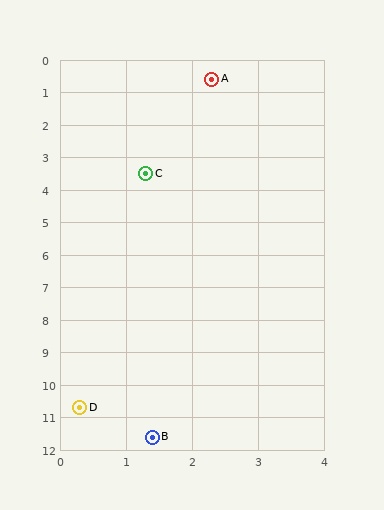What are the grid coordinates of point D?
Point D is at approximately (0.3, 10.7).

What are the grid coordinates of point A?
Point A is at approximately (2.3, 0.6).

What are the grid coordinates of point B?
Point B is at approximately (1.4, 11.6).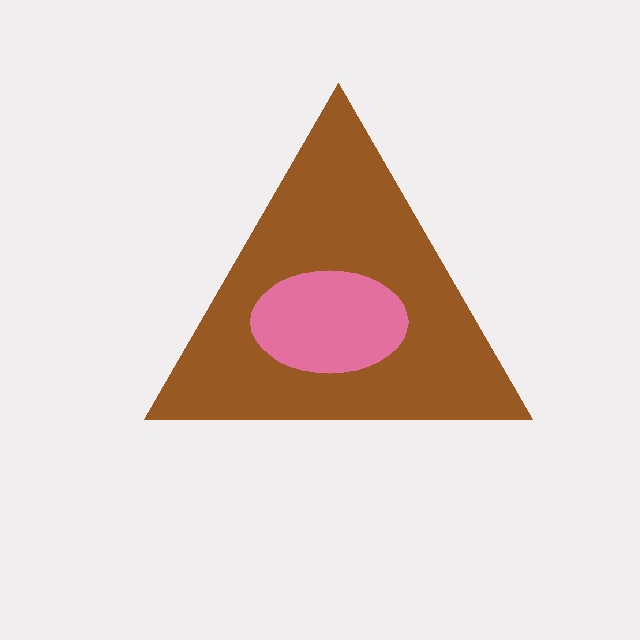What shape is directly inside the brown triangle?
The pink ellipse.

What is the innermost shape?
The pink ellipse.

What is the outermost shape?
The brown triangle.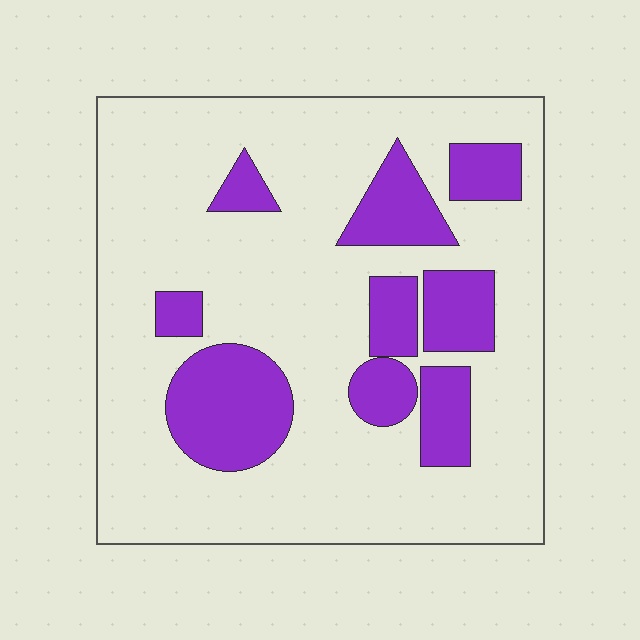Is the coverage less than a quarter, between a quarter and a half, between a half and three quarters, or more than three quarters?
Less than a quarter.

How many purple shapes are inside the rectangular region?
9.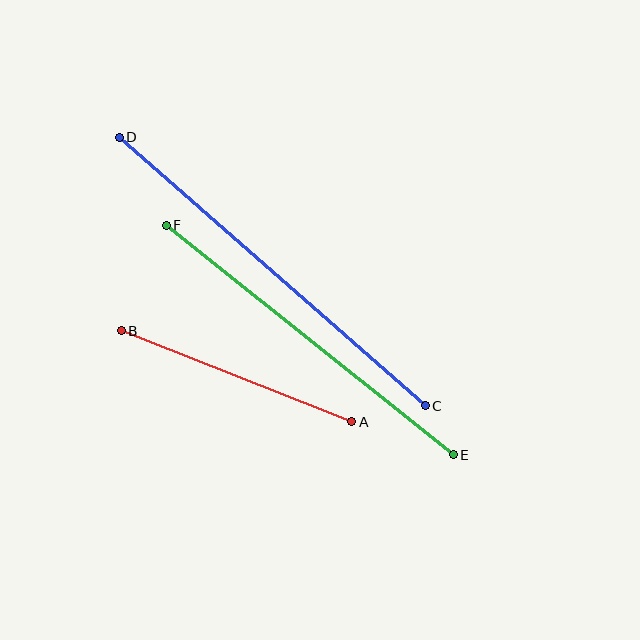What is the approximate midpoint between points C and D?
The midpoint is at approximately (272, 271) pixels.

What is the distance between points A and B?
The distance is approximately 247 pixels.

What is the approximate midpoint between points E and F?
The midpoint is at approximately (310, 340) pixels.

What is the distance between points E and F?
The distance is approximately 368 pixels.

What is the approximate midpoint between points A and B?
The midpoint is at approximately (236, 376) pixels.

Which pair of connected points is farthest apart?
Points C and D are farthest apart.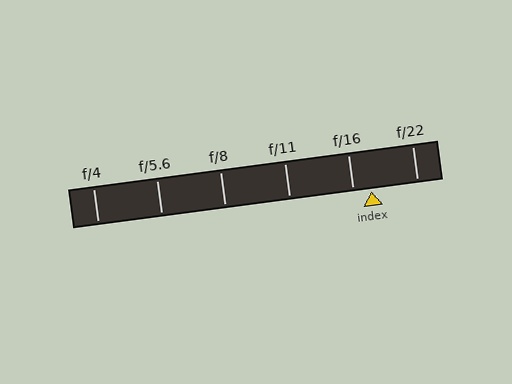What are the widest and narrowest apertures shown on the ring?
The widest aperture shown is f/4 and the narrowest is f/22.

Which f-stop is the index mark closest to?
The index mark is closest to f/16.